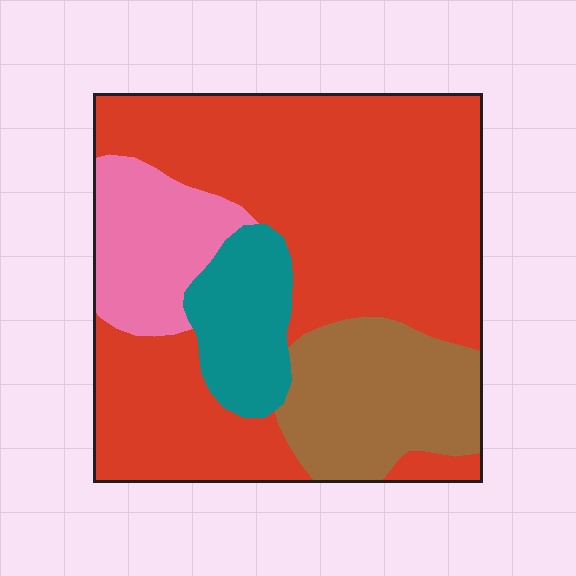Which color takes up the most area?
Red, at roughly 60%.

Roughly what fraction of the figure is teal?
Teal takes up about one tenth (1/10) of the figure.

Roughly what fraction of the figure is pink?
Pink takes up about one eighth (1/8) of the figure.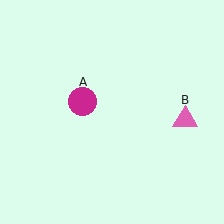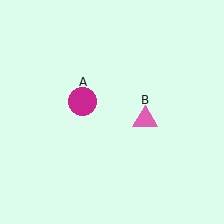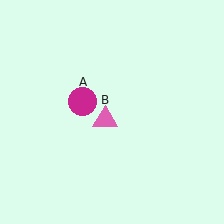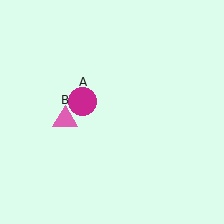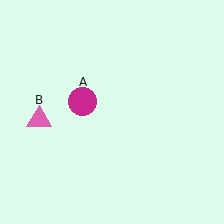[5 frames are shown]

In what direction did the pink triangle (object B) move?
The pink triangle (object B) moved left.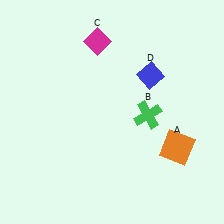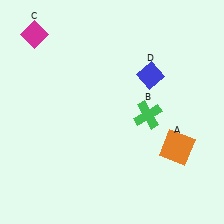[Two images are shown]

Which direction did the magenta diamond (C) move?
The magenta diamond (C) moved left.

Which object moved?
The magenta diamond (C) moved left.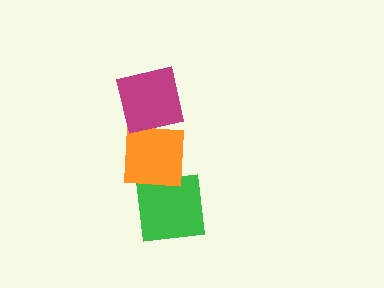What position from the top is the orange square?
The orange square is 2nd from the top.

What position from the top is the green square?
The green square is 3rd from the top.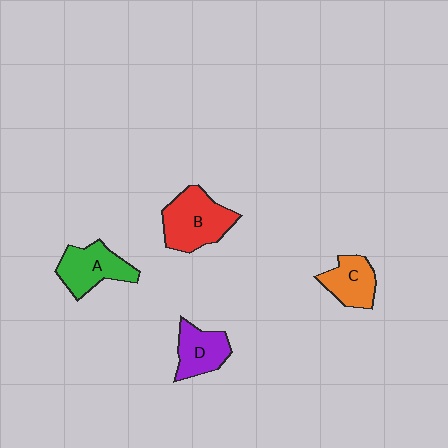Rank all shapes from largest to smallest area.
From largest to smallest: B (red), A (green), D (purple), C (orange).